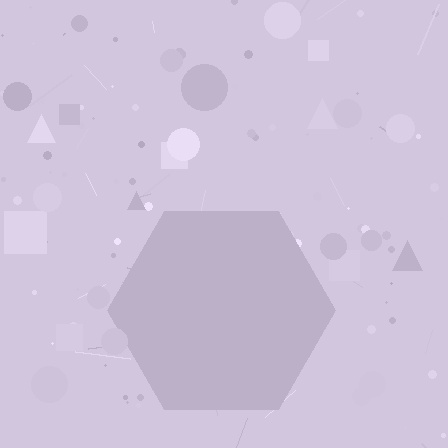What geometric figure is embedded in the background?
A hexagon is embedded in the background.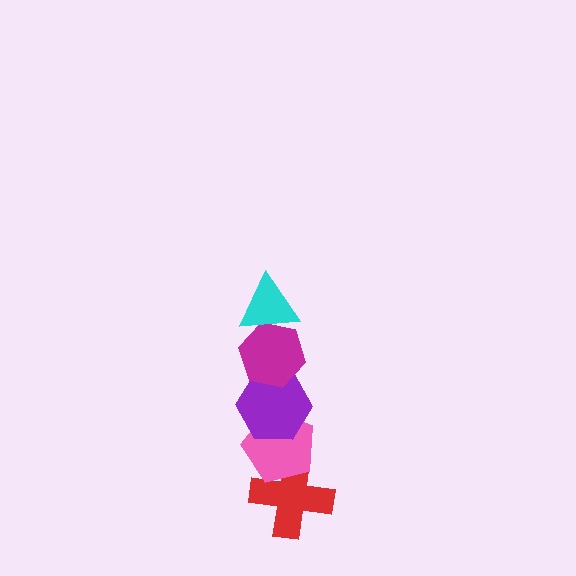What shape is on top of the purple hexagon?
The magenta hexagon is on top of the purple hexagon.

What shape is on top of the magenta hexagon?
The cyan triangle is on top of the magenta hexagon.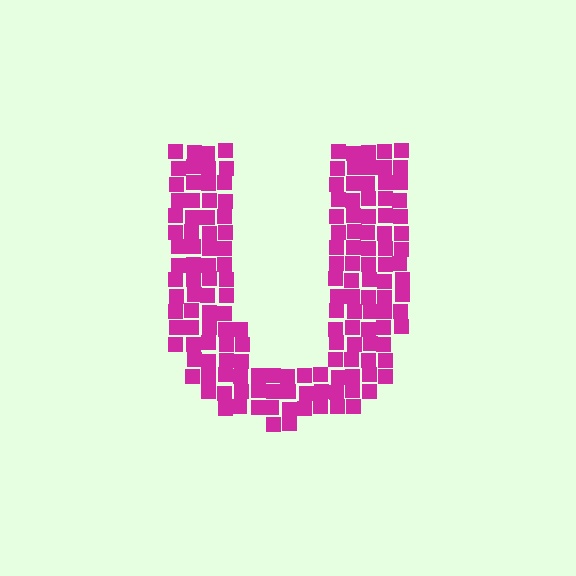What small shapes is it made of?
It is made of small squares.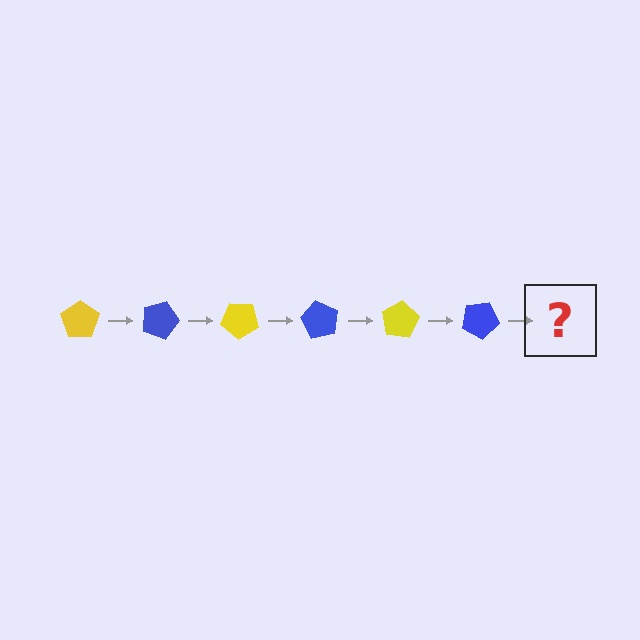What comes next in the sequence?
The next element should be a yellow pentagon, rotated 120 degrees from the start.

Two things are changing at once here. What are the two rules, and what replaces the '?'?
The two rules are that it rotates 20 degrees each step and the color cycles through yellow and blue. The '?' should be a yellow pentagon, rotated 120 degrees from the start.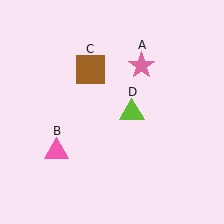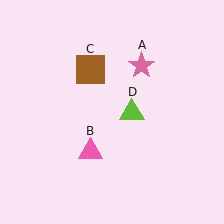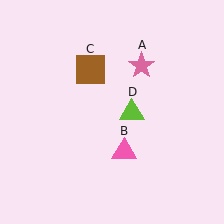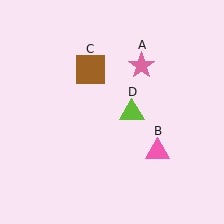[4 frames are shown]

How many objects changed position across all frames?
1 object changed position: pink triangle (object B).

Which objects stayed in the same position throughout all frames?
Pink star (object A) and brown square (object C) and lime triangle (object D) remained stationary.